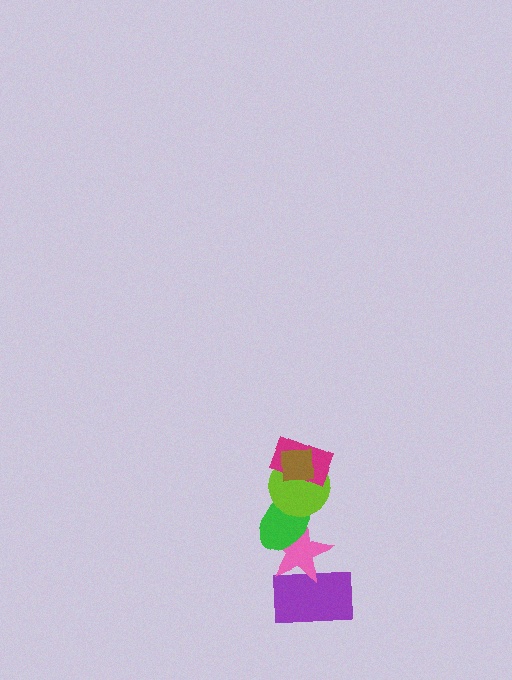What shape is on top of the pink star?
The green ellipse is on top of the pink star.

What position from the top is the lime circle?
The lime circle is 3rd from the top.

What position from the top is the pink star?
The pink star is 5th from the top.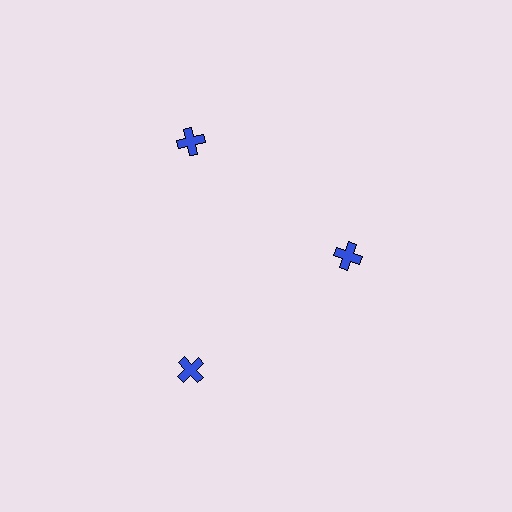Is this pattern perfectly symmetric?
No. The 3 blue crosses are arranged in a ring, but one element near the 3 o'clock position is pulled inward toward the center, breaking the 3-fold rotational symmetry.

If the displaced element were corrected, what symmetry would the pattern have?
It would have 3-fold rotational symmetry — the pattern would map onto itself every 120 degrees.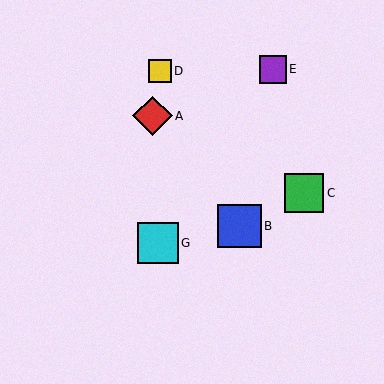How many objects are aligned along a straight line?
3 objects (E, F, G) are aligned along a straight line.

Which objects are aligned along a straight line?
Objects E, F, G are aligned along a straight line.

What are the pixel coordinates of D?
Object D is at (160, 71).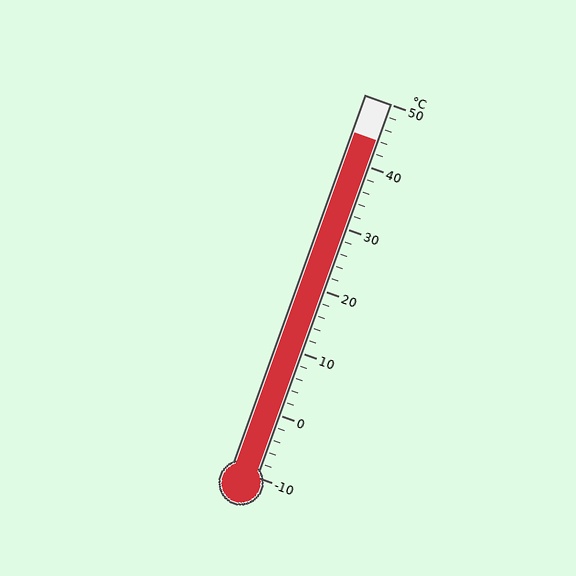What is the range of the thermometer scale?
The thermometer scale ranges from -10°C to 50°C.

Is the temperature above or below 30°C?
The temperature is above 30°C.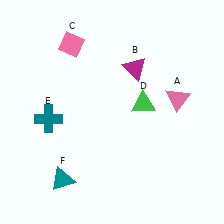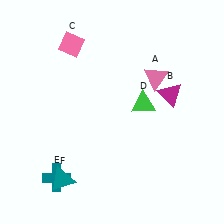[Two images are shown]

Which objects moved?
The objects that moved are: the pink triangle (A), the magenta triangle (B), the teal cross (E).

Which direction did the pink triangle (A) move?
The pink triangle (A) moved left.